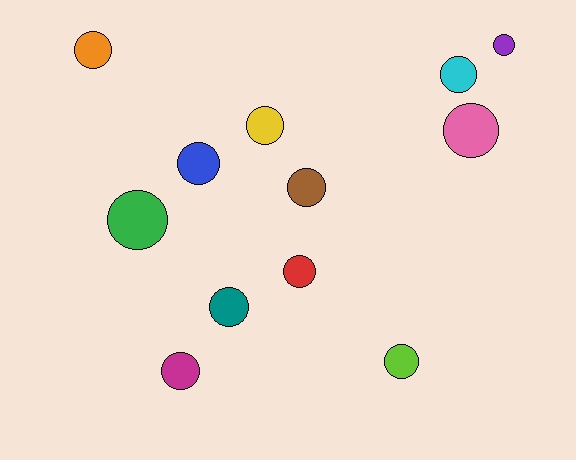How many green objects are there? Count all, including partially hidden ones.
There is 1 green object.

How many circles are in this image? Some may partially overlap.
There are 12 circles.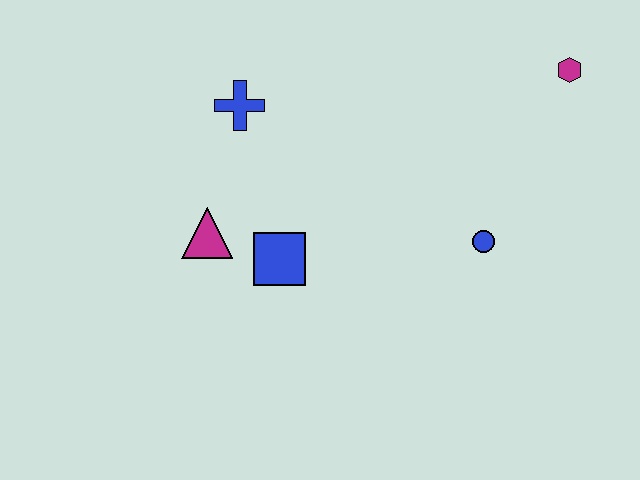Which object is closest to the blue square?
The magenta triangle is closest to the blue square.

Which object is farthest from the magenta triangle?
The magenta hexagon is farthest from the magenta triangle.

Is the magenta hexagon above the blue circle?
Yes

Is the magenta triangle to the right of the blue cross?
No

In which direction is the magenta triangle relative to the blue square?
The magenta triangle is to the left of the blue square.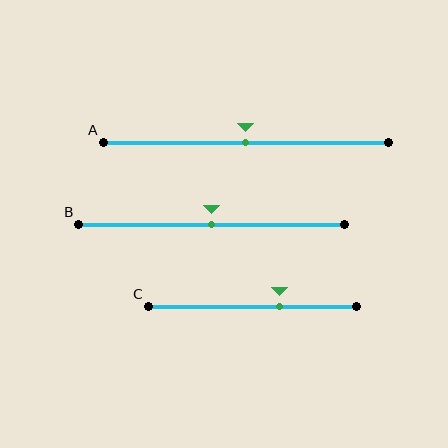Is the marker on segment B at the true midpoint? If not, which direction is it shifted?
Yes, the marker on segment B is at the true midpoint.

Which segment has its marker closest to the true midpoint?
Segment A has its marker closest to the true midpoint.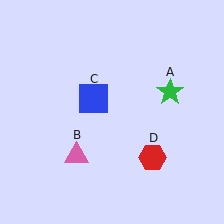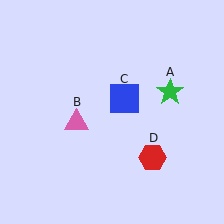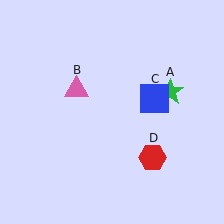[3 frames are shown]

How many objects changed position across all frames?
2 objects changed position: pink triangle (object B), blue square (object C).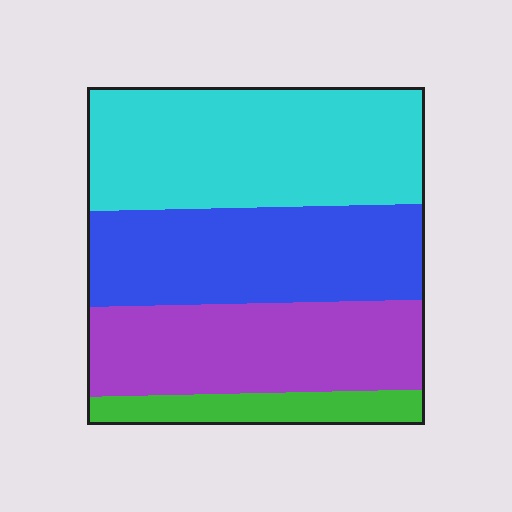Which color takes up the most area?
Cyan, at roughly 35%.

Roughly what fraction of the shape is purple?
Purple takes up between a sixth and a third of the shape.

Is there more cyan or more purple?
Cyan.